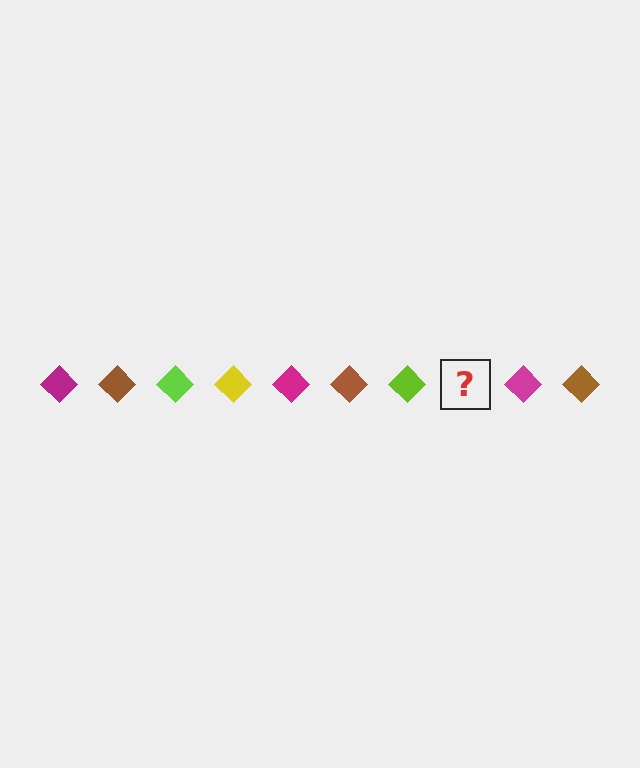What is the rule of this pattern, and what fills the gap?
The rule is that the pattern cycles through magenta, brown, lime, yellow diamonds. The gap should be filled with a yellow diamond.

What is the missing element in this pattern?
The missing element is a yellow diamond.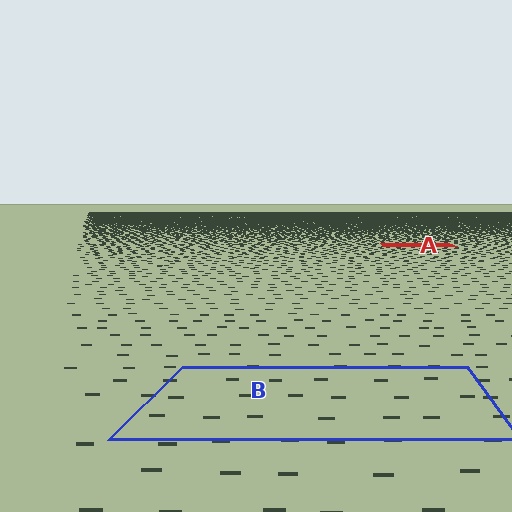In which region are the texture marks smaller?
The texture marks are smaller in region A, because it is farther away.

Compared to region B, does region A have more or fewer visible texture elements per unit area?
Region A has more texture elements per unit area — they are packed more densely because it is farther away.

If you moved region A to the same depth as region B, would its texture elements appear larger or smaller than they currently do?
They would appear larger. At a closer depth, the same texture elements are projected at a bigger on-screen size.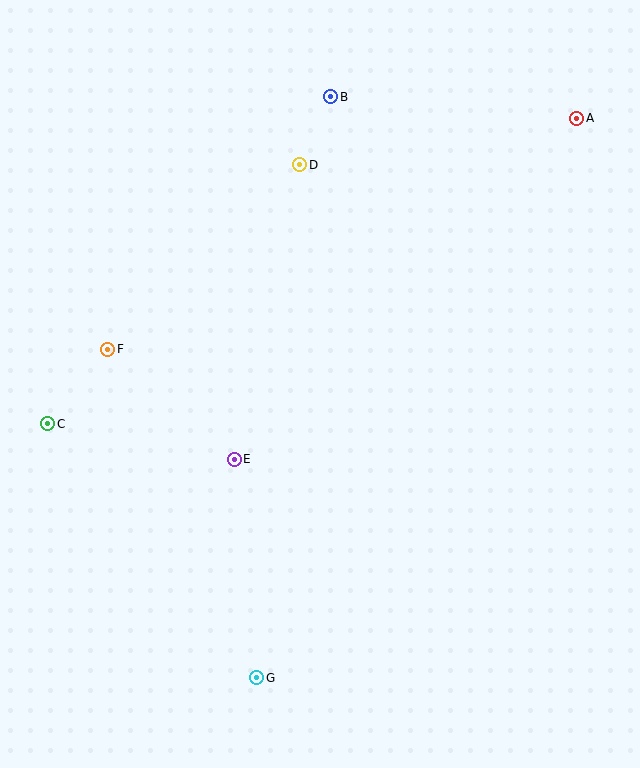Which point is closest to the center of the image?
Point E at (234, 459) is closest to the center.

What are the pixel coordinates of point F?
Point F is at (108, 349).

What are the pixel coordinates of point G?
Point G is at (257, 678).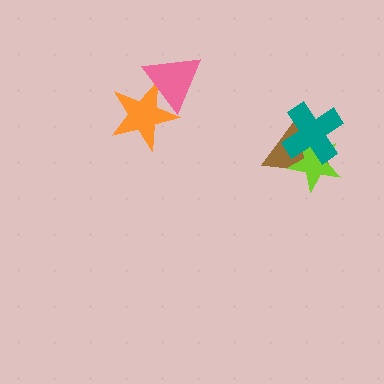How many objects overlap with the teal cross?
2 objects overlap with the teal cross.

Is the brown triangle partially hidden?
Yes, it is partially covered by another shape.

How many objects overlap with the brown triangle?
2 objects overlap with the brown triangle.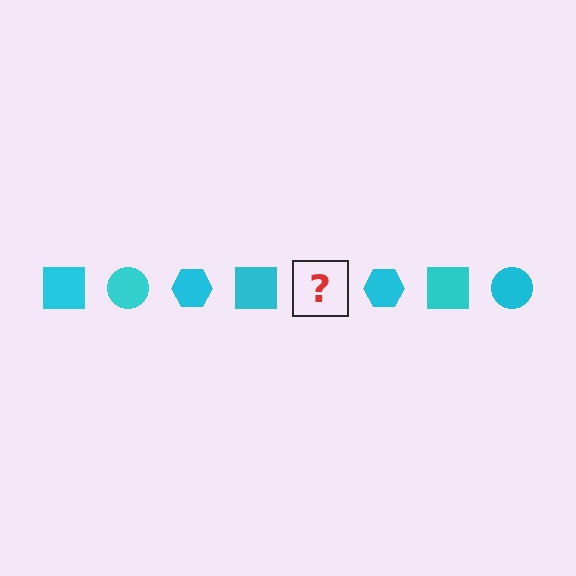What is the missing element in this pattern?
The missing element is a cyan circle.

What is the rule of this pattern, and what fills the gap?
The rule is that the pattern cycles through square, circle, hexagon shapes in cyan. The gap should be filled with a cyan circle.